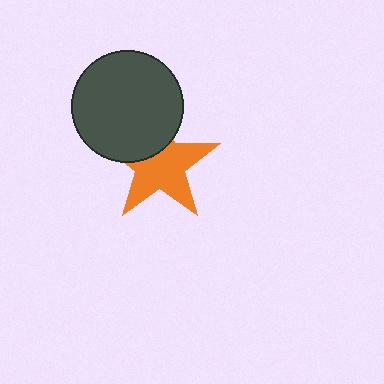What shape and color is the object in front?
The object in front is a dark gray circle.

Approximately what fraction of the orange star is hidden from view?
Roughly 33% of the orange star is hidden behind the dark gray circle.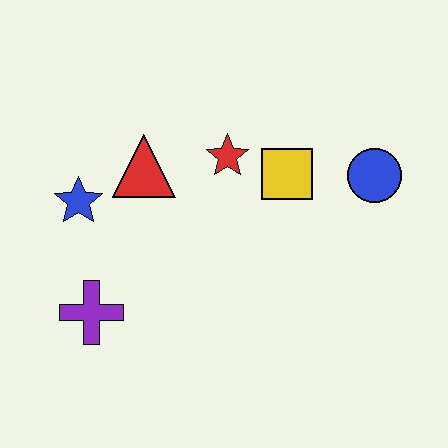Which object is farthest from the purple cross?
The blue circle is farthest from the purple cross.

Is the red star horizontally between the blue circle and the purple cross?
Yes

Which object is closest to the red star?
The yellow square is closest to the red star.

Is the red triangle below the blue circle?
No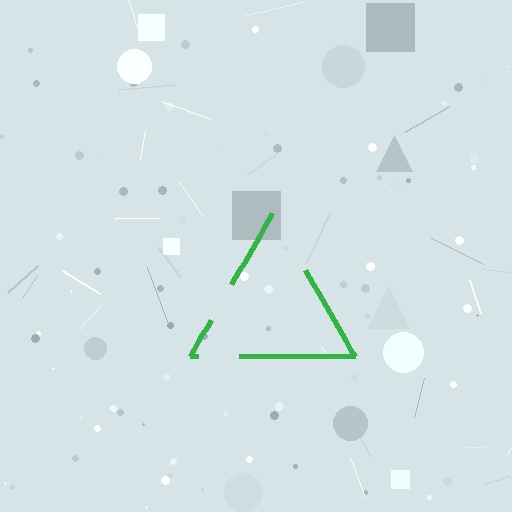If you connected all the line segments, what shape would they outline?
They would outline a triangle.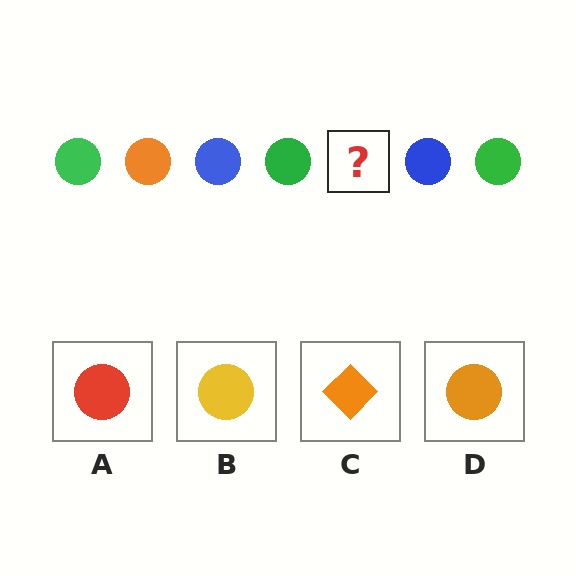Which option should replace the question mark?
Option D.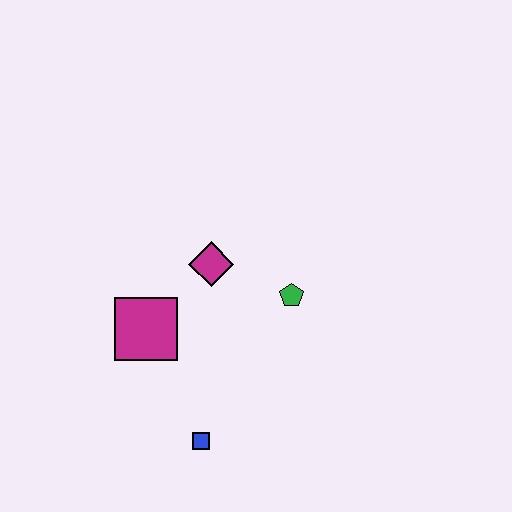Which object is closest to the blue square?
The magenta square is closest to the blue square.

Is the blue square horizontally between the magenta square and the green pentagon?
Yes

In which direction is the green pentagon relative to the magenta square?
The green pentagon is to the right of the magenta square.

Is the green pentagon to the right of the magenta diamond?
Yes